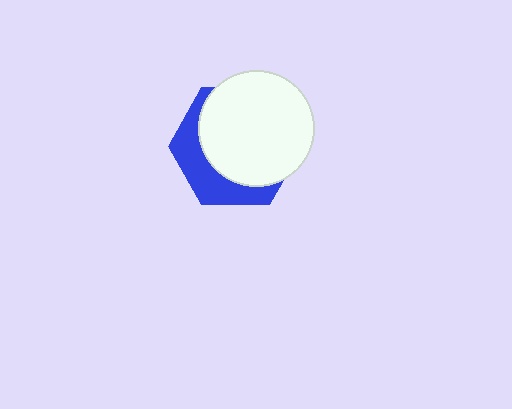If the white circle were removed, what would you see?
You would see the complete blue hexagon.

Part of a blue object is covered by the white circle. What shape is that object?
It is a hexagon.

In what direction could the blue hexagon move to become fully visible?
The blue hexagon could move toward the lower-left. That would shift it out from behind the white circle entirely.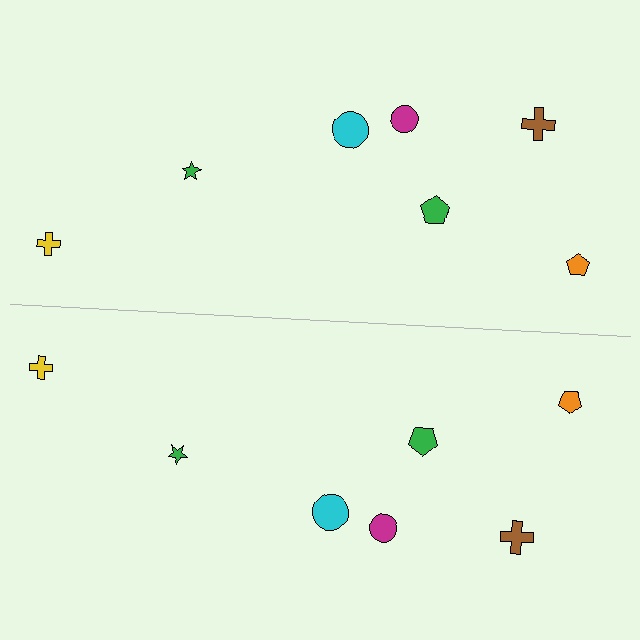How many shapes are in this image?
There are 14 shapes in this image.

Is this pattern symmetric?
Yes, this pattern has bilateral (reflection) symmetry.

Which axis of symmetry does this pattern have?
The pattern has a horizontal axis of symmetry running through the center of the image.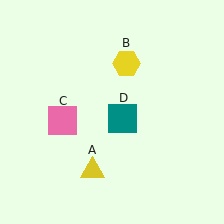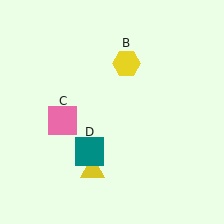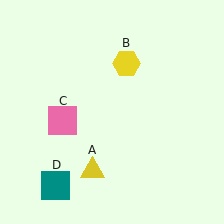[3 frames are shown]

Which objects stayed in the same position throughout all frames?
Yellow triangle (object A) and yellow hexagon (object B) and pink square (object C) remained stationary.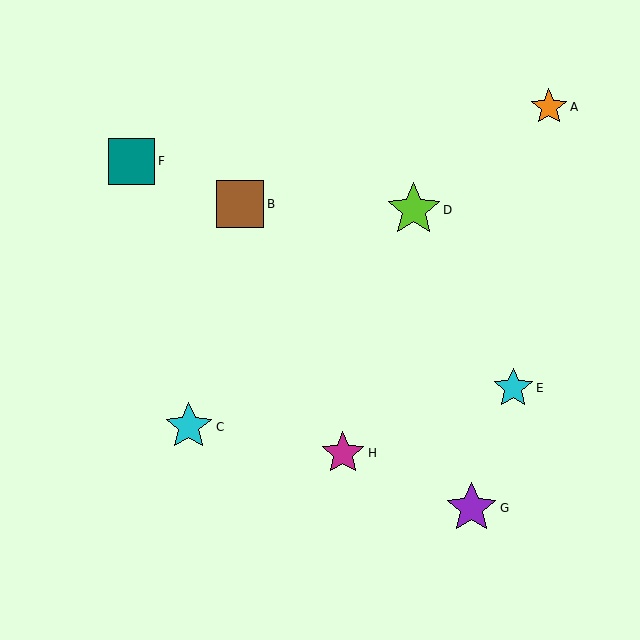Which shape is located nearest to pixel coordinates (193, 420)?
The cyan star (labeled C) at (189, 427) is nearest to that location.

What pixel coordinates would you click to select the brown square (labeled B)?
Click at (240, 204) to select the brown square B.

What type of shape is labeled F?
Shape F is a teal square.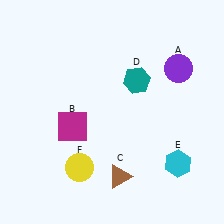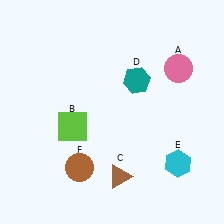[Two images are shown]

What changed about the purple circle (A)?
In Image 1, A is purple. In Image 2, it changed to pink.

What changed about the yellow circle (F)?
In Image 1, F is yellow. In Image 2, it changed to brown.